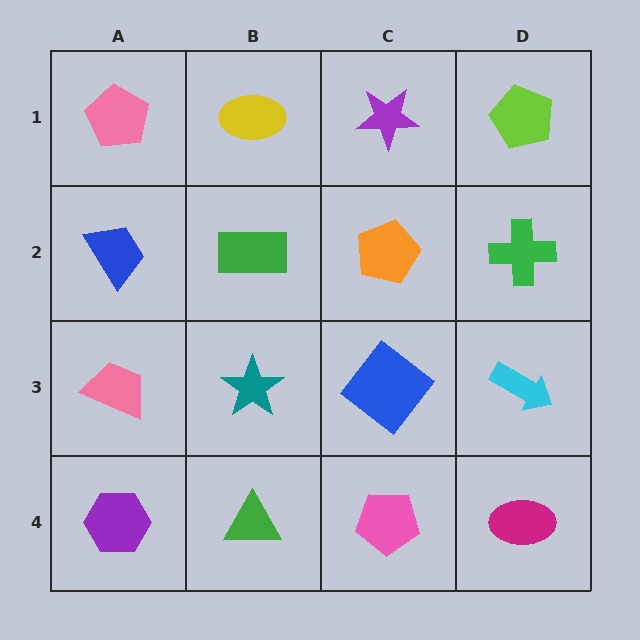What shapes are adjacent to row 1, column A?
A blue trapezoid (row 2, column A), a yellow ellipse (row 1, column B).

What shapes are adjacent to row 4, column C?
A blue diamond (row 3, column C), a green triangle (row 4, column B), a magenta ellipse (row 4, column D).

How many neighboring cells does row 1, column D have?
2.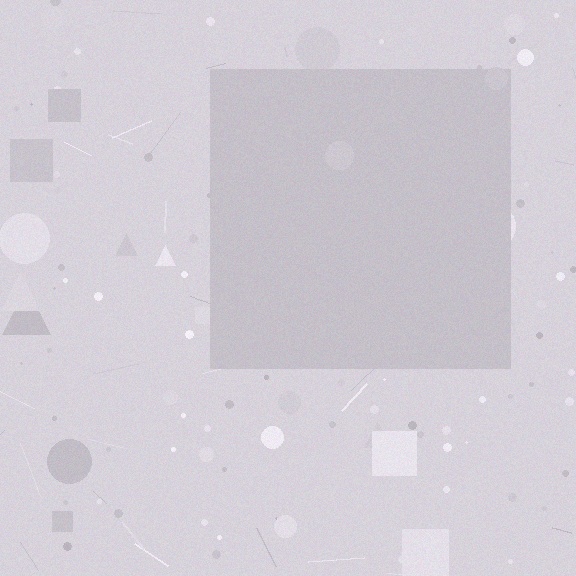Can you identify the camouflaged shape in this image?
The camouflaged shape is a square.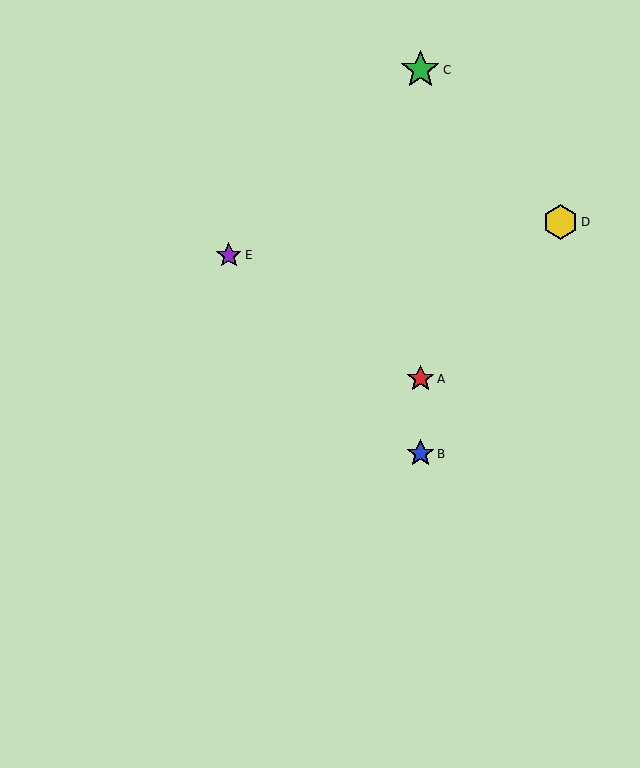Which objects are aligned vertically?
Objects A, B, C are aligned vertically.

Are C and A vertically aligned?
Yes, both are at x≈420.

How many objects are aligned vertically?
3 objects (A, B, C) are aligned vertically.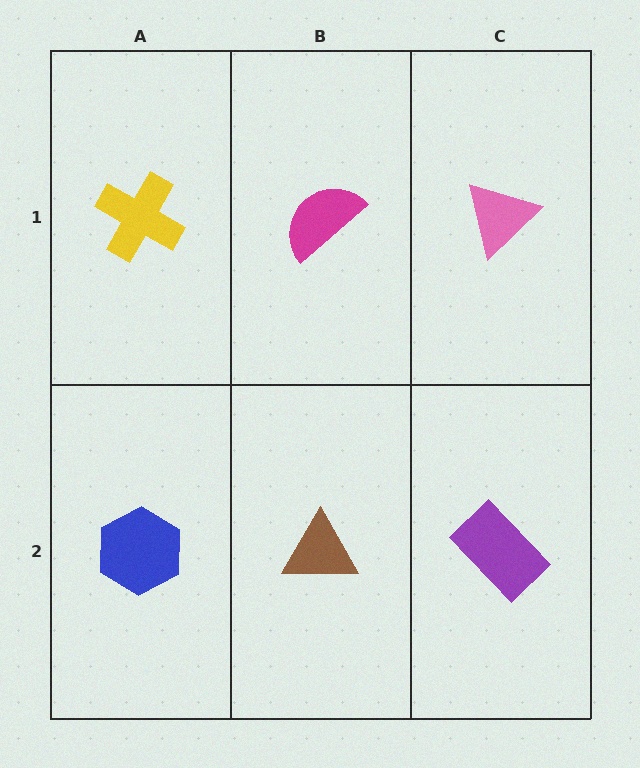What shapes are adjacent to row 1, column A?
A blue hexagon (row 2, column A), a magenta semicircle (row 1, column B).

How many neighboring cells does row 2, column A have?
2.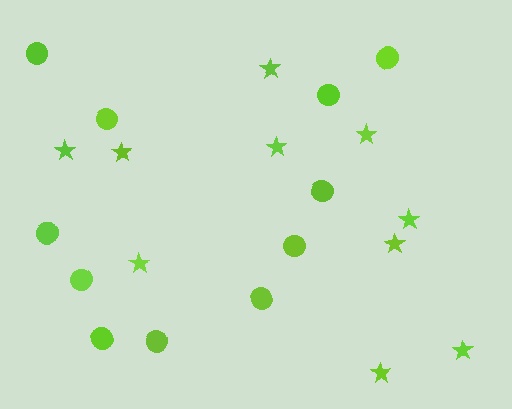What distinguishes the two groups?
There are 2 groups: one group of stars (10) and one group of circles (11).